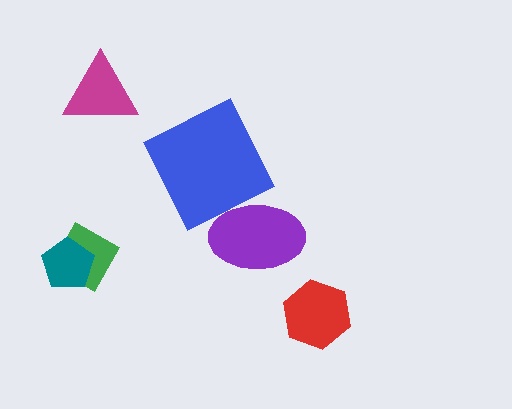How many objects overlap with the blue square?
1 object overlaps with the blue square.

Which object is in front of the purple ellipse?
The blue square is in front of the purple ellipse.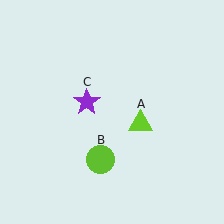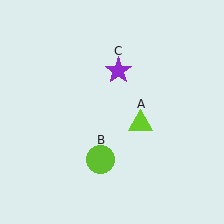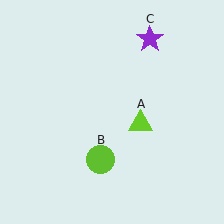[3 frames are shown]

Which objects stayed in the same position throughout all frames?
Lime triangle (object A) and lime circle (object B) remained stationary.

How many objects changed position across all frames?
1 object changed position: purple star (object C).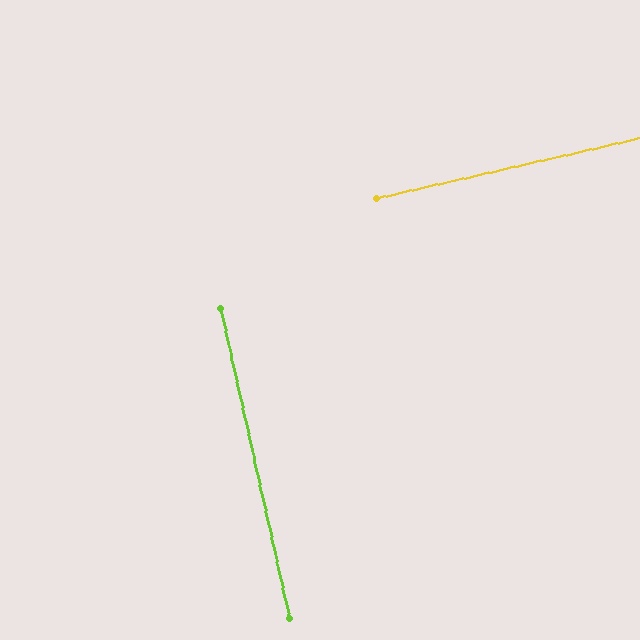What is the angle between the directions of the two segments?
Approximately 90 degrees.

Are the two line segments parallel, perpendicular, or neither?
Perpendicular — they meet at approximately 90°.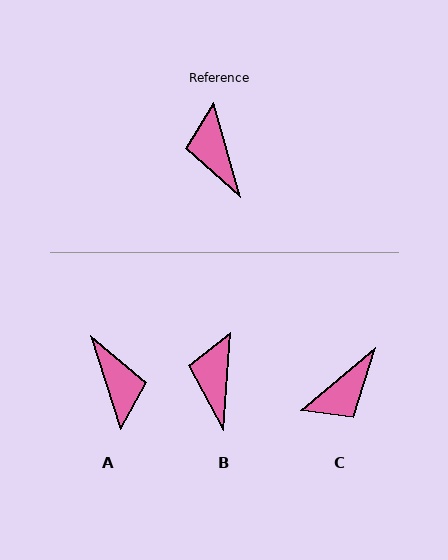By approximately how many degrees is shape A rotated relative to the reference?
Approximately 178 degrees clockwise.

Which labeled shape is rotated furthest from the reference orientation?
A, about 178 degrees away.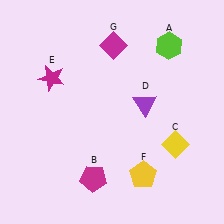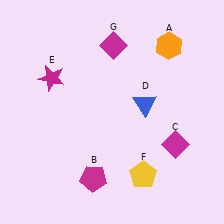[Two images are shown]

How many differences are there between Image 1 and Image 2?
There are 3 differences between the two images.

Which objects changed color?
A changed from lime to orange. C changed from yellow to magenta. D changed from purple to blue.